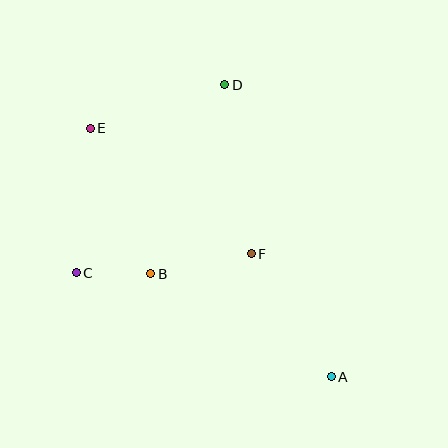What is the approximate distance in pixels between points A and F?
The distance between A and F is approximately 146 pixels.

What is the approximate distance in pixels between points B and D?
The distance between B and D is approximately 203 pixels.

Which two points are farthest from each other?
Points A and E are farthest from each other.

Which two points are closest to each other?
Points B and C are closest to each other.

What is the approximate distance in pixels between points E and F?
The distance between E and F is approximately 204 pixels.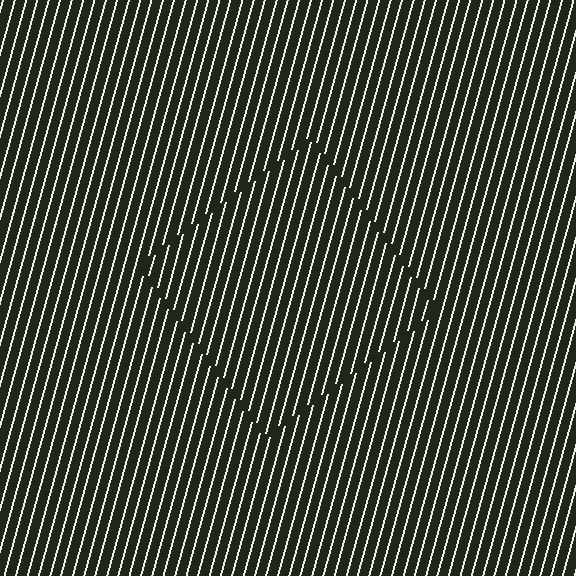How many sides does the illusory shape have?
4 sides — the line-ends trace a square.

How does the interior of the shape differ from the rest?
The interior of the shape contains the same grating, shifted by half a period — the contour is defined by the phase discontinuity where line-ends from the inner and outer gratings abut.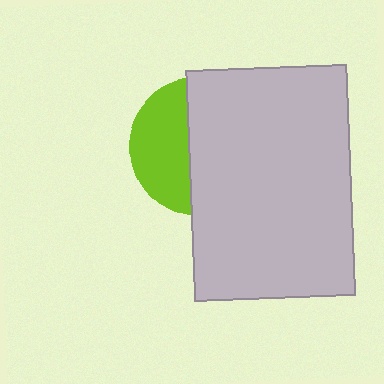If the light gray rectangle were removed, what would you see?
You would see the complete lime circle.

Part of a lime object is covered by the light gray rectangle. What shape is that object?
It is a circle.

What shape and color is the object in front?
The object in front is a light gray rectangle.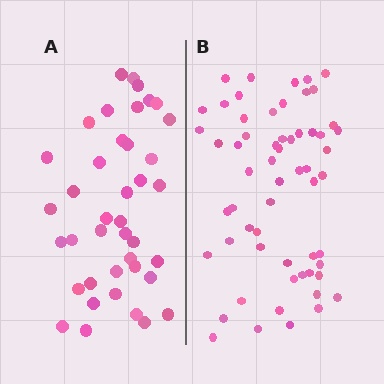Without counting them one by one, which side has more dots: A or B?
Region B (the right region) has more dots.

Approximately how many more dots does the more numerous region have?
Region B has approximately 20 more dots than region A.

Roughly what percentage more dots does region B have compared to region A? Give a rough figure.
About 50% more.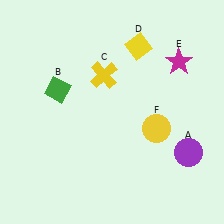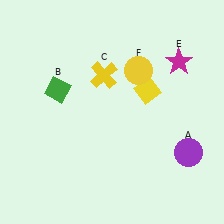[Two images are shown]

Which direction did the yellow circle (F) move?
The yellow circle (F) moved up.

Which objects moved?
The objects that moved are: the yellow diamond (D), the yellow circle (F).